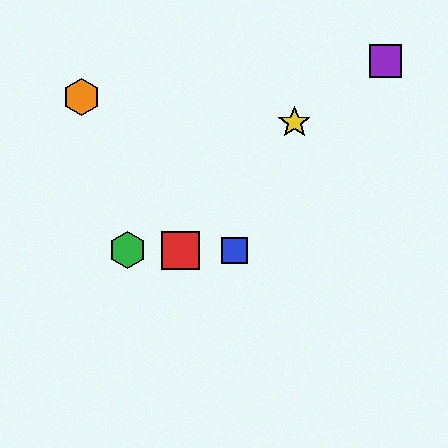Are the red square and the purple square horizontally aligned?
No, the red square is at y≈250 and the purple square is at y≈61.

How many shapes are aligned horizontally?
3 shapes (the red square, the blue square, the green hexagon) are aligned horizontally.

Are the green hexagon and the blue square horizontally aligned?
Yes, both are at y≈250.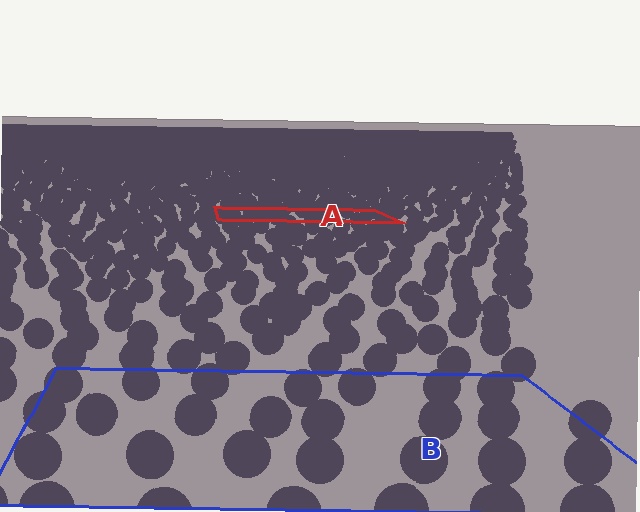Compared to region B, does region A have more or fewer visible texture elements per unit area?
Region A has more texture elements per unit area — they are packed more densely because it is farther away.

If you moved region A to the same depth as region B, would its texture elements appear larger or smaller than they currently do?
They would appear larger. At a closer depth, the same texture elements are projected at a bigger on-screen size.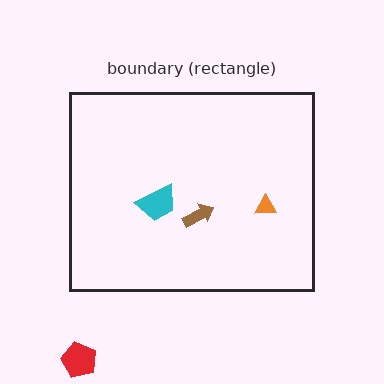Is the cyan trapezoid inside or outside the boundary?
Inside.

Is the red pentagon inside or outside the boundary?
Outside.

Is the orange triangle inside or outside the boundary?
Inside.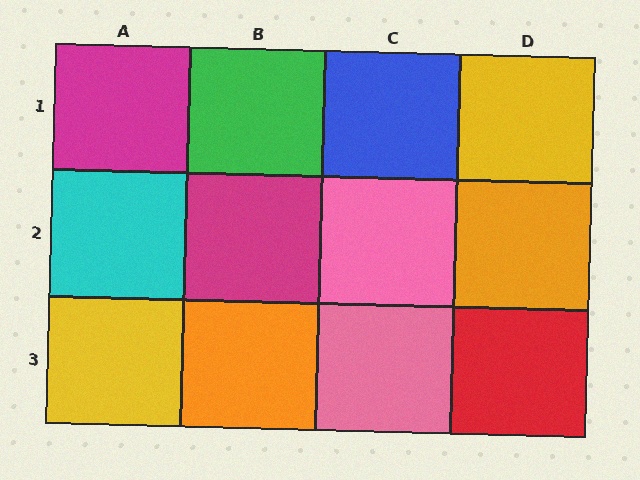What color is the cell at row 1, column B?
Green.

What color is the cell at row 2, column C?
Pink.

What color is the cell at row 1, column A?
Magenta.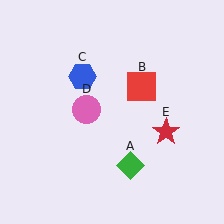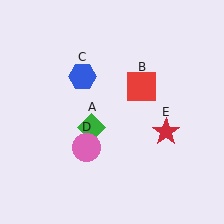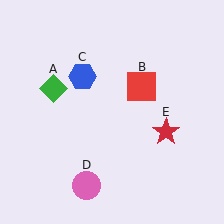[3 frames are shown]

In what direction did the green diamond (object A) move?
The green diamond (object A) moved up and to the left.